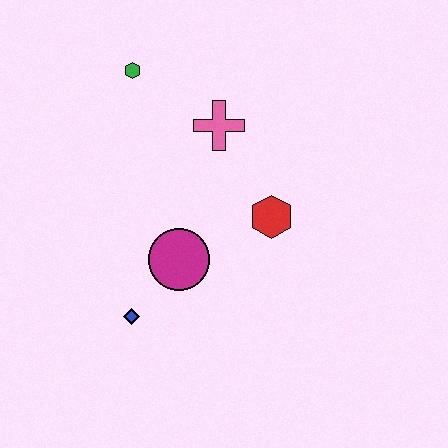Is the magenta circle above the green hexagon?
No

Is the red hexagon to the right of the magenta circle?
Yes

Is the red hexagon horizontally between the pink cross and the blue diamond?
No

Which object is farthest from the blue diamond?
The green hexagon is farthest from the blue diamond.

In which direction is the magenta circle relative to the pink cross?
The magenta circle is below the pink cross.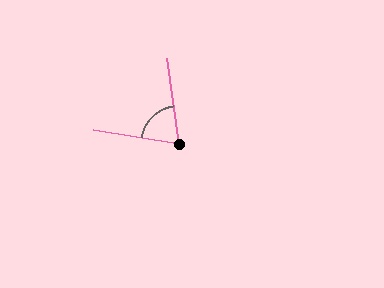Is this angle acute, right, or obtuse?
It is acute.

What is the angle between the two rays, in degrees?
Approximately 73 degrees.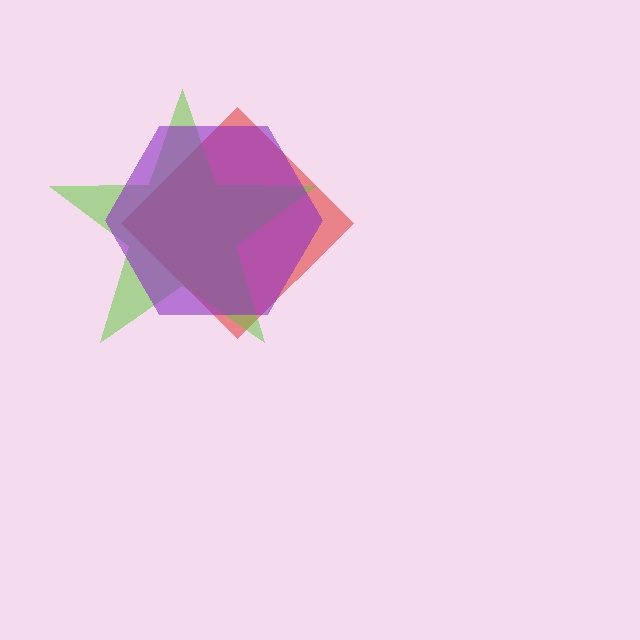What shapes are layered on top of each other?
The layered shapes are: a red diamond, a lime star, a purple hexagon.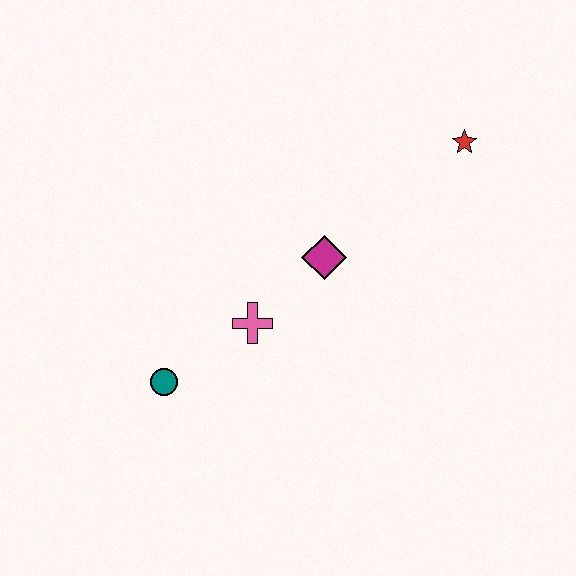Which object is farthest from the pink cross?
The red star is farthest from the pink cross.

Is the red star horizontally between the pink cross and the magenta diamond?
No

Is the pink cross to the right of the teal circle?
Yes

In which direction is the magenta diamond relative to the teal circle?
The magenta diamond is to the right of the teal circle.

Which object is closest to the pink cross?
The magenta diamond is closest to the pink cross.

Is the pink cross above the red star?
No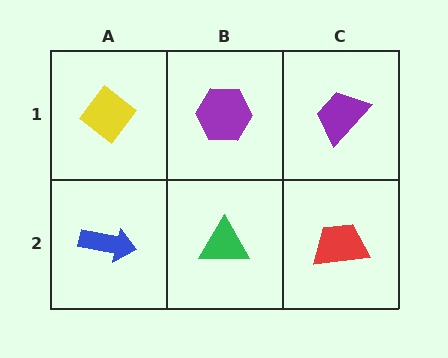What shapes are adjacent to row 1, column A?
A blue arrow (row 2, column A), a purple hexagon (row 1, column B).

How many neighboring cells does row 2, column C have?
2.